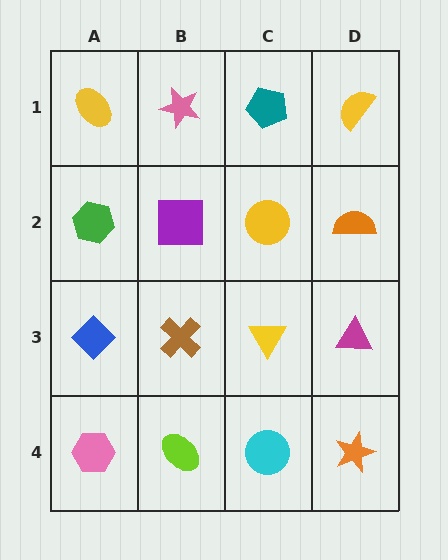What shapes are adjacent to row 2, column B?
A pink star (row 1, column B), a brown cross (row 3, column B), a green hexagon (row 2, column A), a yellow circle (row 2, column C).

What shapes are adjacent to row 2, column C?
A teal pentagon (row 1, column C), a yellow triangle (row 3, column C), a purple square (row 2, column B), an orange semicircle (row 2, column D).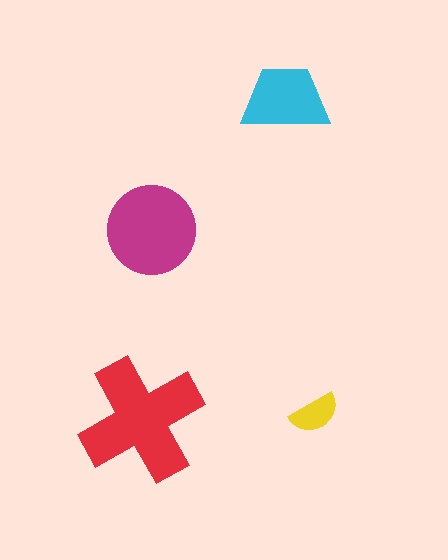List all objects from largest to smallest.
The red cross, the magenta circle, the cyan trapezoid, the yellow semicircle.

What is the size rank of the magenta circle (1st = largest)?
2nd.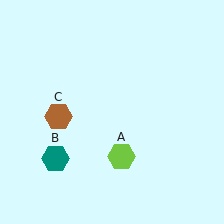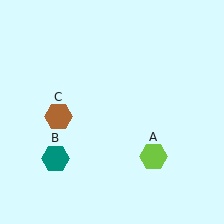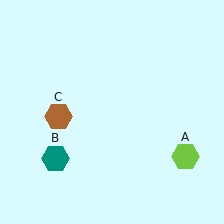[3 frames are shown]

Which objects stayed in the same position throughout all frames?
Teal hexagon (object B) and brown hexagon (object C) remained stationary.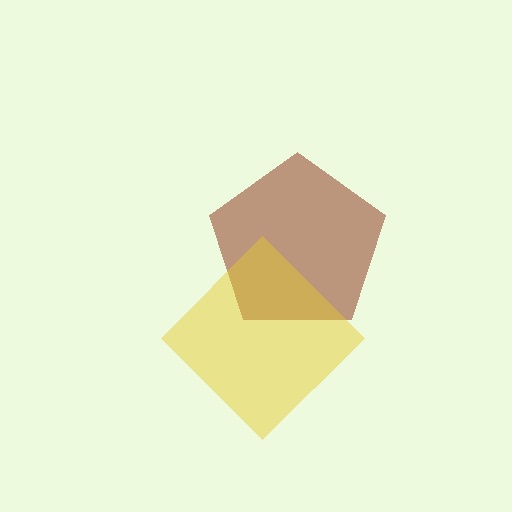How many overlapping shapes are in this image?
There are 2 overlapping shapes in the image.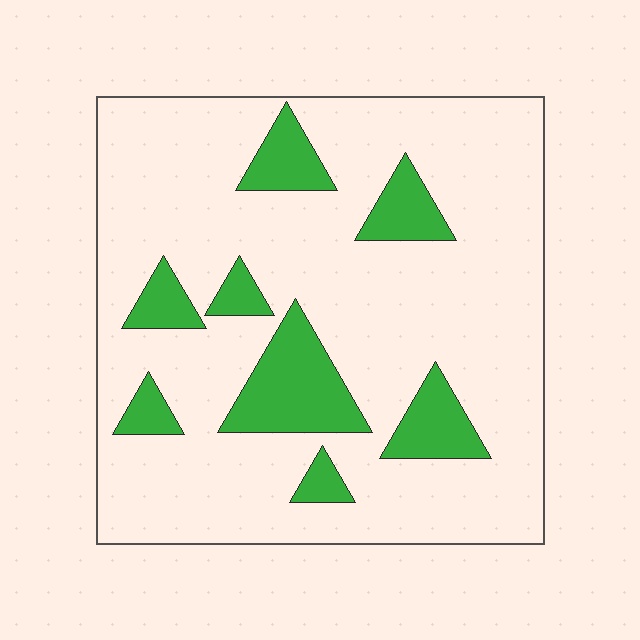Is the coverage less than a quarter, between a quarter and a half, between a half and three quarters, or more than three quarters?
Less than a quarter.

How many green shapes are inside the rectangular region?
8.